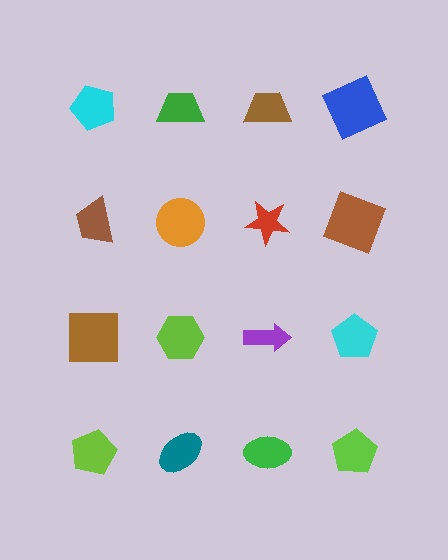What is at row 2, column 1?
A brown trapezoid.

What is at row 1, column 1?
A cyan pentagon.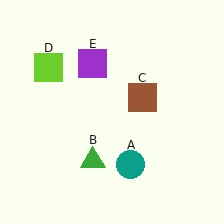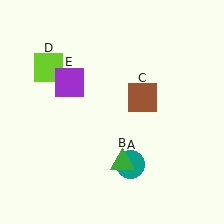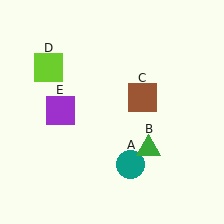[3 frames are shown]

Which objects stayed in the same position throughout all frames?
Teal circle (object A) and brown square (object C) and lime square (object D) remained stationary.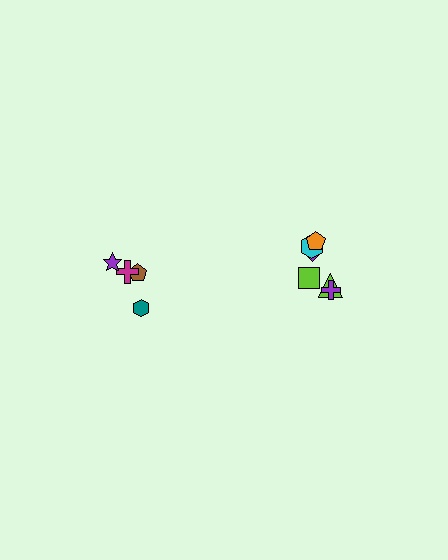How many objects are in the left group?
There are 4 objects.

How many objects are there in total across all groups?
There are 10 objects.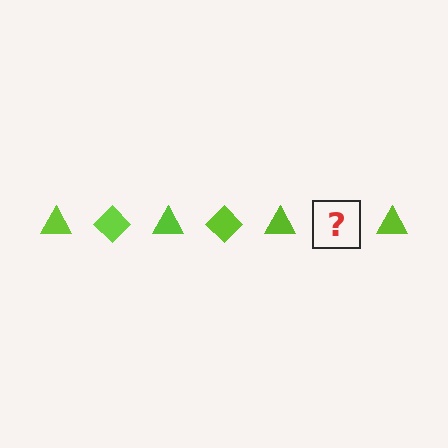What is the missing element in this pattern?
The missing element is a lime diamond.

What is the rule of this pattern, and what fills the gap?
The rule is that the pattern cycles through triangle, diamond shapes in lime. The gap should be filled with a lime diamond.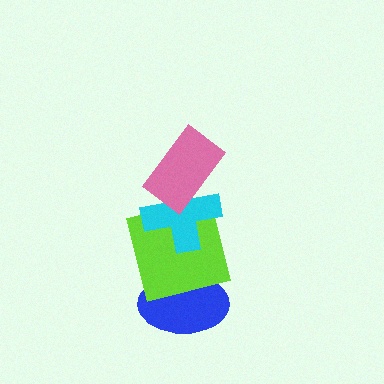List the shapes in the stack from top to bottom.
From top to bottom: the pink rectangle, the cyan cross, the lime square, the blue ellipse.